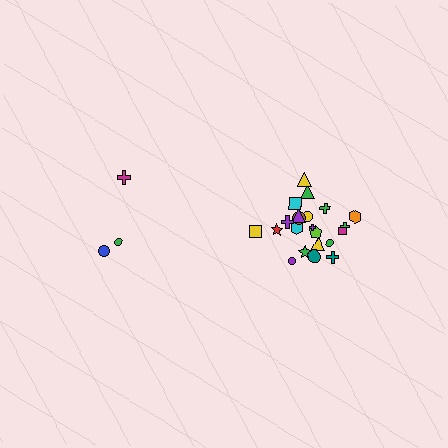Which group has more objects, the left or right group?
The right group.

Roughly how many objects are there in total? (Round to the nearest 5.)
Roughly 25 objects in total.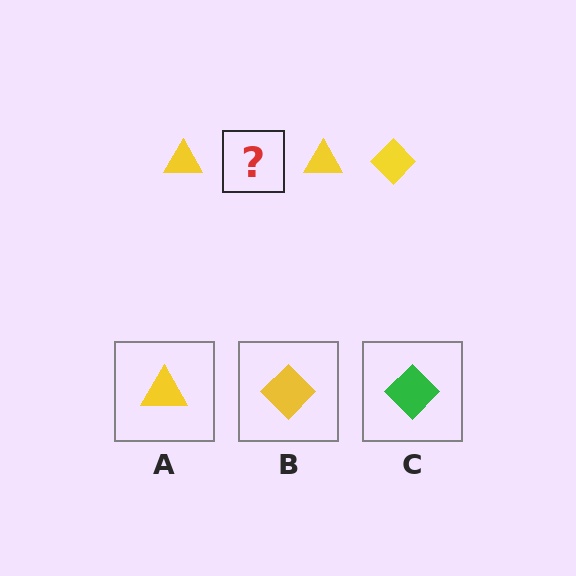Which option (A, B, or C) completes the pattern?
B.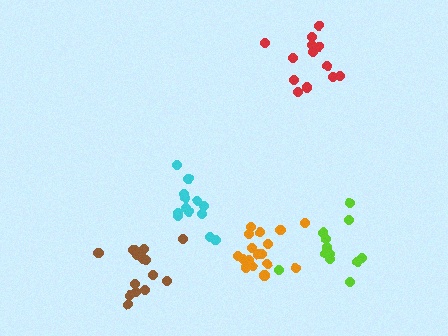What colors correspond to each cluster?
The clusters are colored: red, brown, lime, cyan, orange.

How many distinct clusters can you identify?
There are 5 distinct clusters.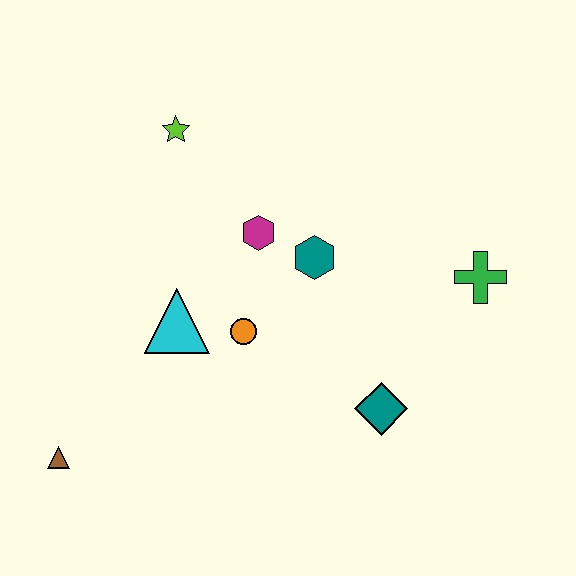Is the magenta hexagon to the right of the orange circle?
Yes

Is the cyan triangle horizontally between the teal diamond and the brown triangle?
Yes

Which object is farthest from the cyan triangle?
The green cross is farthest from the cyan triangle.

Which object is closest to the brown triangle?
The cyan triangle is closest to the brown triangle.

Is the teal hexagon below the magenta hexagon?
Yes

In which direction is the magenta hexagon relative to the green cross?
The magenta hexagon is to the left of the green cross.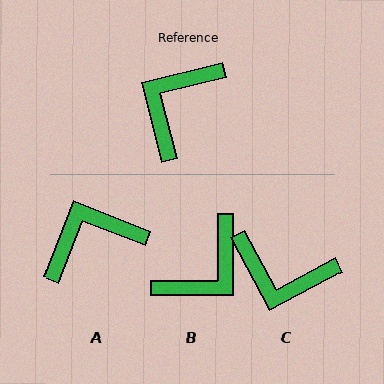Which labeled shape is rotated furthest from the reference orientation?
B, about 166 degrees away.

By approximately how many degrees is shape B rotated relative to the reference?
Approximately 166 degrees counter-clockwise.